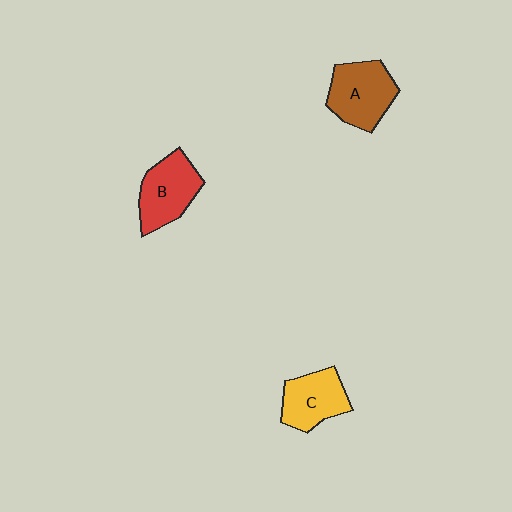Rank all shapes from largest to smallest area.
From largest to smallest: A (brown), B (red), C (yellow).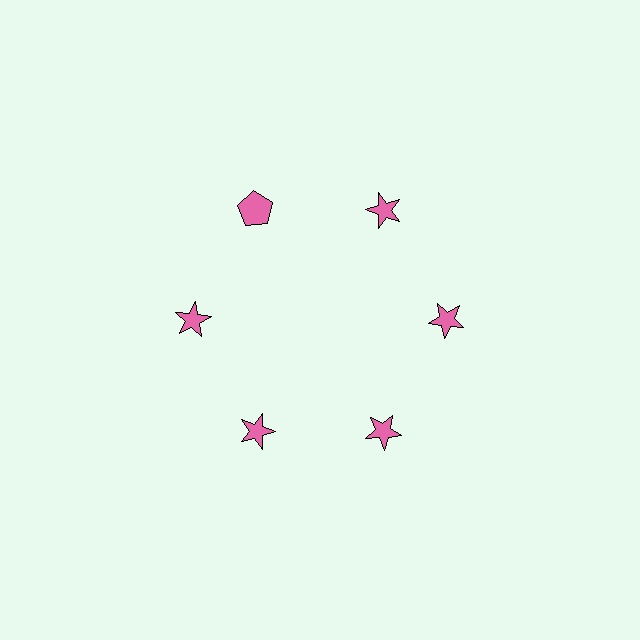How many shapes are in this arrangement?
There are 6 shapes arranged in a ring pattern.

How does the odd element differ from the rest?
It has a different shape: pentagon instead of star.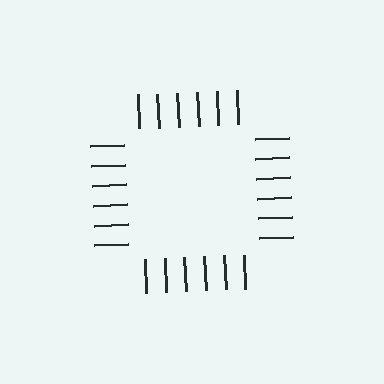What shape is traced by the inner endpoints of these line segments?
An illusory square — the line segments terminate on its edges but no continuous stroke is drawn.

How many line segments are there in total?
24 — 6 along each of the 4 edges.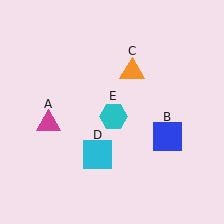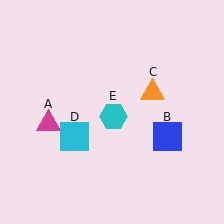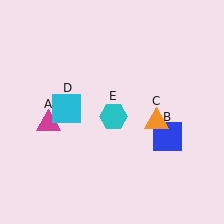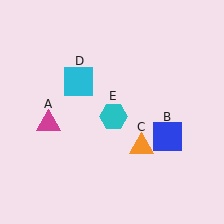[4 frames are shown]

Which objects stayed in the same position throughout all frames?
Magenta triangle (object A) and blue square (object B) and cyan hexagon (object E) remained stationary.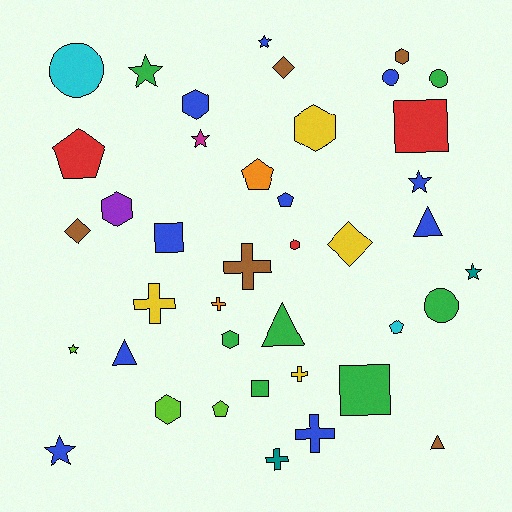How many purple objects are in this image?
There is 1 purple object.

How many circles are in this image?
There are 4 circles.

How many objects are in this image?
There are 40 objects.